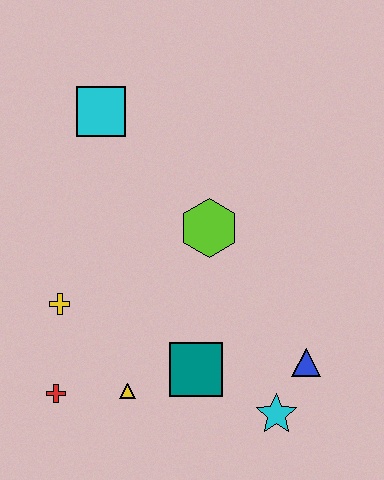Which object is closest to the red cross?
The yellow triangle is closest to the red cross.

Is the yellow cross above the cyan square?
No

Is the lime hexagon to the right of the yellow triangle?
Yes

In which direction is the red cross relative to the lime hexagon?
The red cross is below the lime hexagon.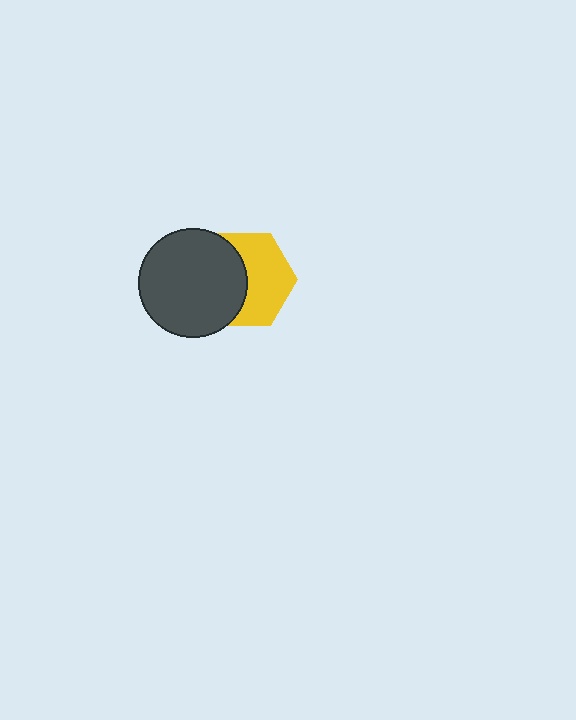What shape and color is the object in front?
The object in front is a dark gray circle.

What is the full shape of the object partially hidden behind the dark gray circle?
The partially hidden object is a yellow hexagon.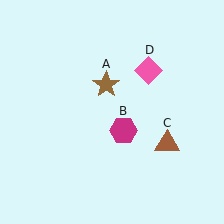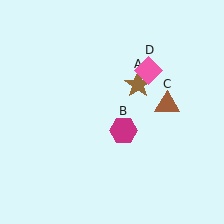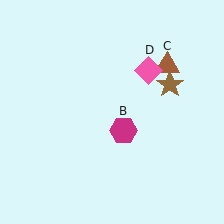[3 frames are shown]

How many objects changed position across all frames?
2 objects changed position: brown star (object A), brown triangle (object C).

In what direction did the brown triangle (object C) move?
The brown triangle (object C) moved up.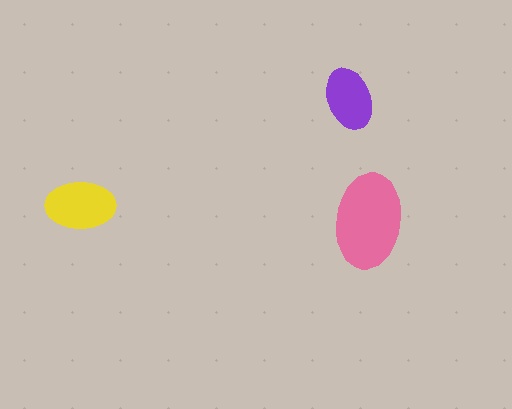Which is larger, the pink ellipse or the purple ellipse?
The pink one.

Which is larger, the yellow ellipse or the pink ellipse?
The pink one.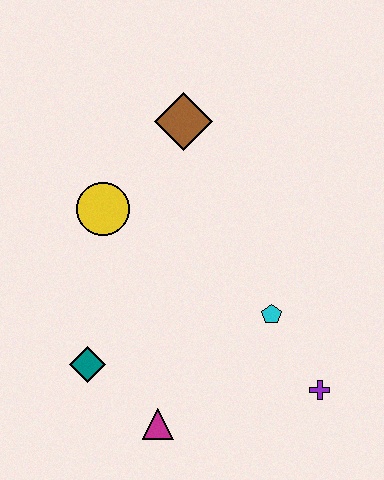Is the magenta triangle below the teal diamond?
Yes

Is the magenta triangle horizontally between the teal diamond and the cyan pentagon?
Yes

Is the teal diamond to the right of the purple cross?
No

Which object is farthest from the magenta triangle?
The brown diamond is farthest from the magenta triangle.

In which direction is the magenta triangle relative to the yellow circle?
The magenta triangle is below the yellow circle.